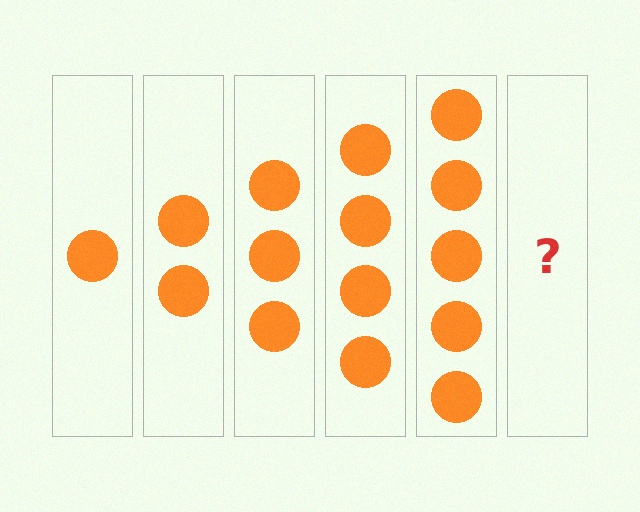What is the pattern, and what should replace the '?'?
The pattern is that each step adds one more circle. The '?' should be 6 circles.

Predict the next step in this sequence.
The next step is 6 circles.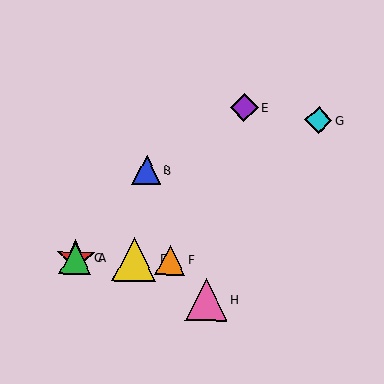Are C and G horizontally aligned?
No, C is at y≈258 and G is at y≈120.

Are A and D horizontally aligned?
Yes, both are at y≈258.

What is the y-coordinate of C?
Object C is at y≈258.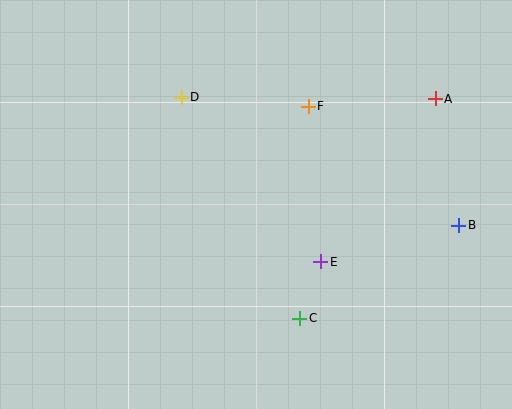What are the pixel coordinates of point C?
Point C is at (300, 318).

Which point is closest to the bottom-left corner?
Point C is closest to the bottom-left corner.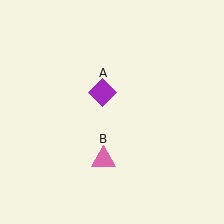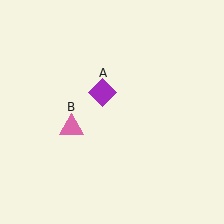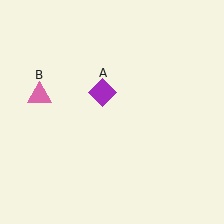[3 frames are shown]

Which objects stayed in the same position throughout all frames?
Purple diamond (object A) remained stationary.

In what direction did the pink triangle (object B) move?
The pink triangle (object B) moved up and to the left.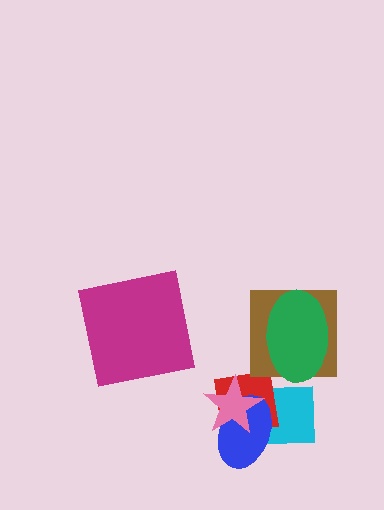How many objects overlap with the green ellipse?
1 object overlaps with the green ellipse.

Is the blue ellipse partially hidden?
Yes, it is partially covered by another shape.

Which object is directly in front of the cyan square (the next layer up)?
The red square is directly in front of the cyan square.